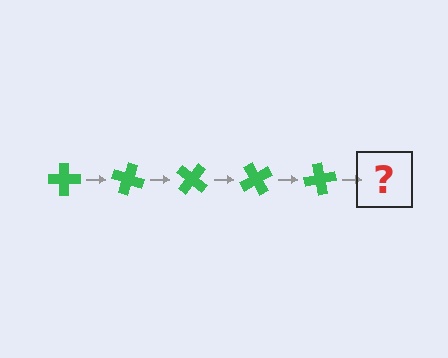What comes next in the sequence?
The next element should be a green cross rotated 100 degrees.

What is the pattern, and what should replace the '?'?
The pattern is that the cross rotates 20 degrees each step. The '?' should be a green cross rotated 100 degrees.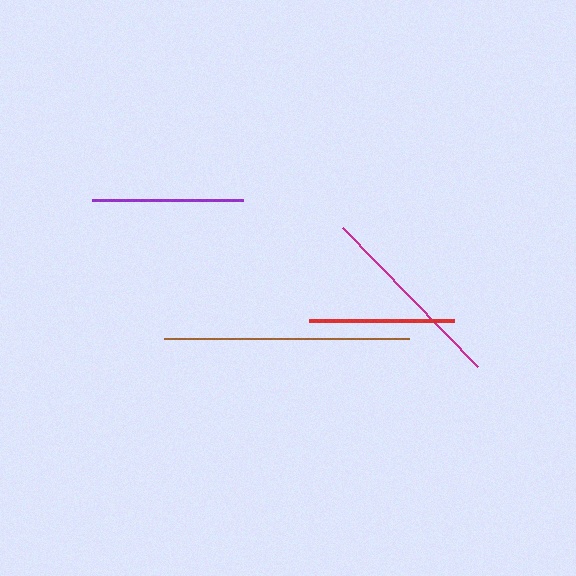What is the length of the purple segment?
The purple segment is approximately 151 pixels long.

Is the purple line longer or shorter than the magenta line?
The magenta line is longer than the purple line.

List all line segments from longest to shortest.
From longest to shortest: brown, magenta, purple, red.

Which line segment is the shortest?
The red line is the shortest at approximately 145 pixels.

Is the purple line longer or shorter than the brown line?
The brown line is longer than the purple line.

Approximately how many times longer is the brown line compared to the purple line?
The brown line is approximately 1.6 times the length of the purple line.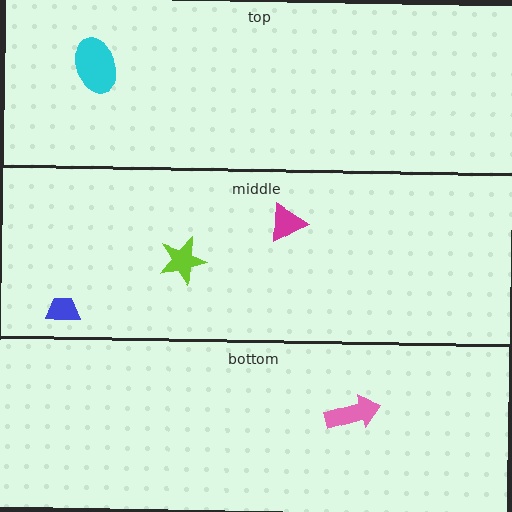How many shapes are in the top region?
1.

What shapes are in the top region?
The cyan ellipse.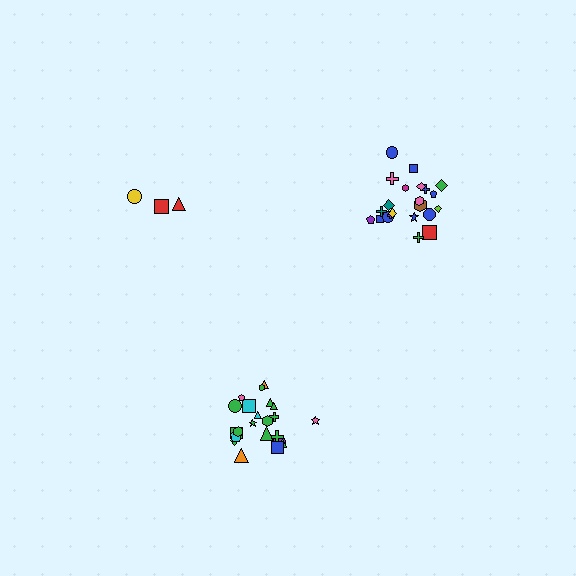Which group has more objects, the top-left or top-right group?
The top-right group.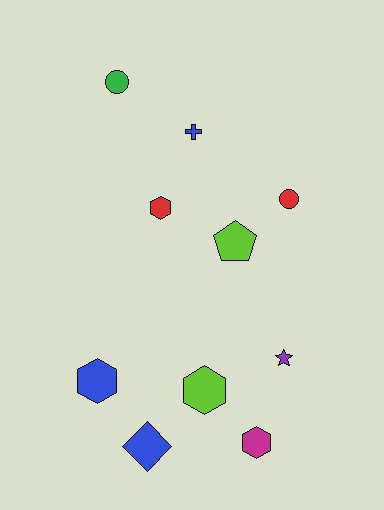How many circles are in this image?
There are 2 circles.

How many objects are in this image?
There are 10 objects.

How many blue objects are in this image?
There are 3 blue objects.